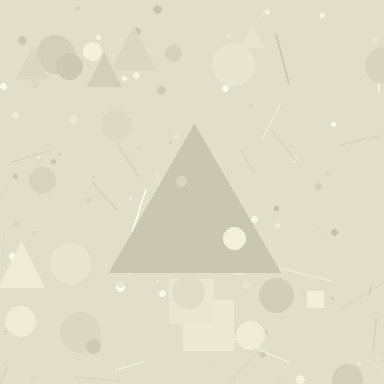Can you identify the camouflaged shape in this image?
The camouflaged shape is a triangle.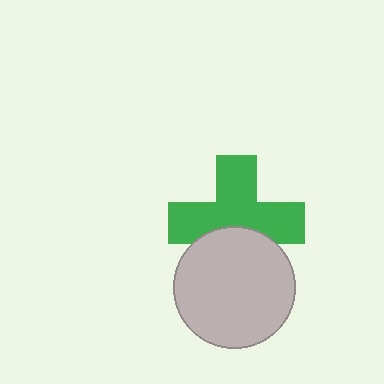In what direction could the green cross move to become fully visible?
The green cross could move up. That would shift it out from behind the light gray circle entirely.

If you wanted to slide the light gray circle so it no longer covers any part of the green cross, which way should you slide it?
Slide it down — that is the most direct way to separate the two shapes.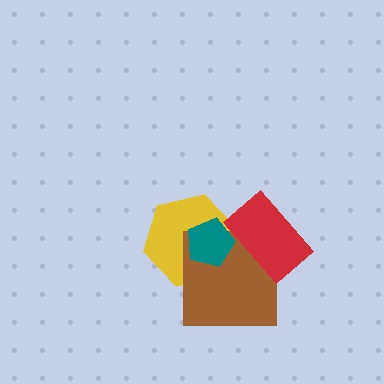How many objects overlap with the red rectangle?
3 objects overlap with the red rectangle.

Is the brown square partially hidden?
Yes, it is partially covered by another shape.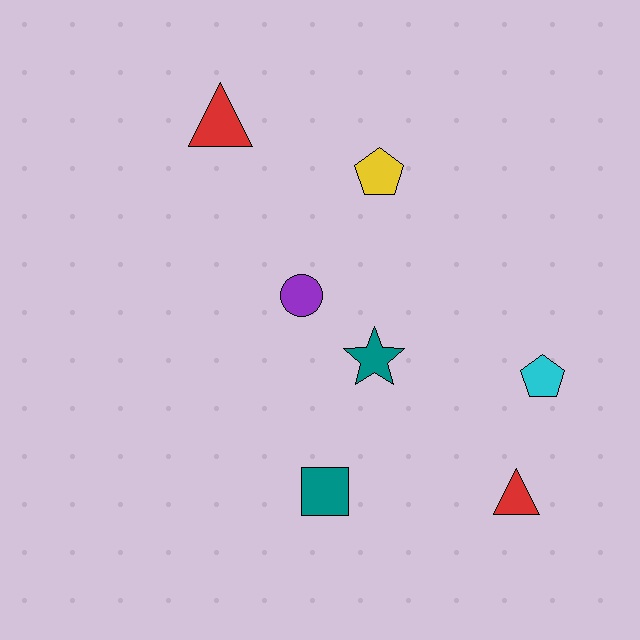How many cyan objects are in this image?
There is 1 cyan object.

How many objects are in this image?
There are 7 objects.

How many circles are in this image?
There is 1 circle.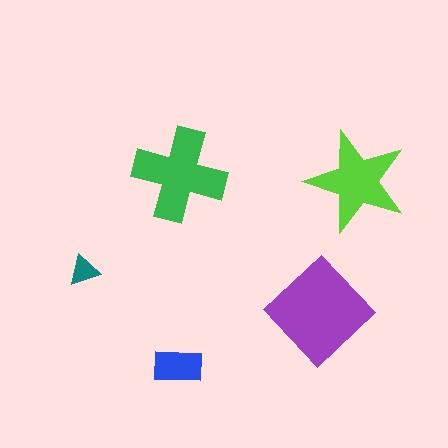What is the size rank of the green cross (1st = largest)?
2nd.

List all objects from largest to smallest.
The purple diamond, the green cross, the lime star, the blue rectangle, the teal triangle.